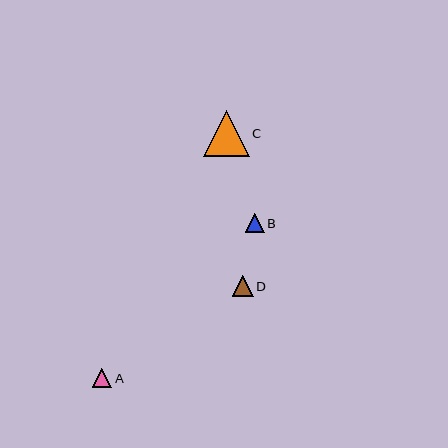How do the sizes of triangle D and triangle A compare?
Triangle D and triangle A are approximately the same size.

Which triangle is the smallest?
Triangle B is the smallest with a size of approximately 19 pixels.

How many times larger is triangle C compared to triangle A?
Triangle C is approximately 2.3 times the size of triangle A.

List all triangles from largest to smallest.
From largest to smallest: C, D, A, B.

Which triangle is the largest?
Triangle C is the largest with a size of approximately 46 pixels.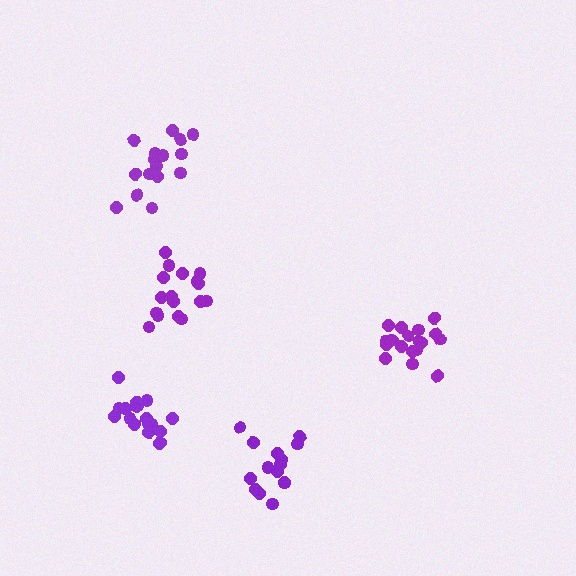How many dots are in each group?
Group 1: 17 dots, Group 2: 19 dots, Group 3: 15 dots, Group 4: 17 dots, Group 5: 16 dots (84 total).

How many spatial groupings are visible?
There are 5 spatial groupings.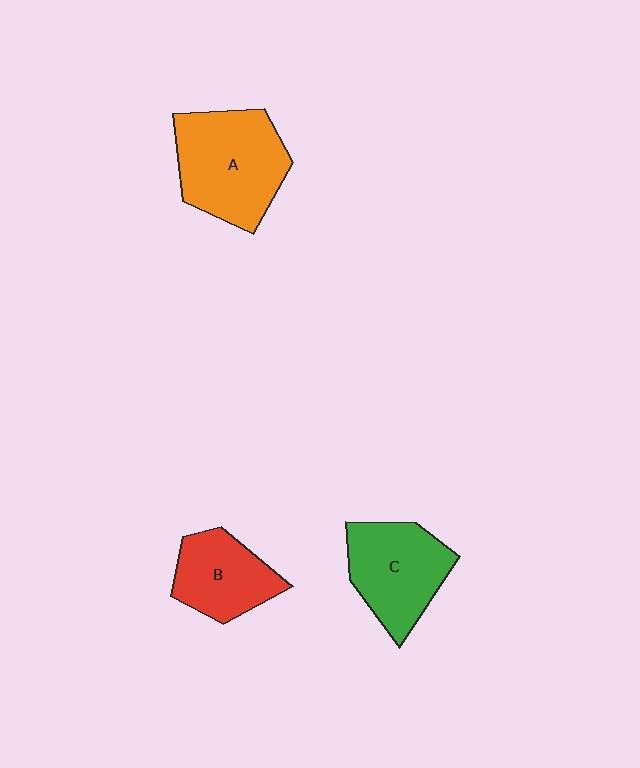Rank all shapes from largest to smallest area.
From largest to smallest: A (orange), C (green), B (red).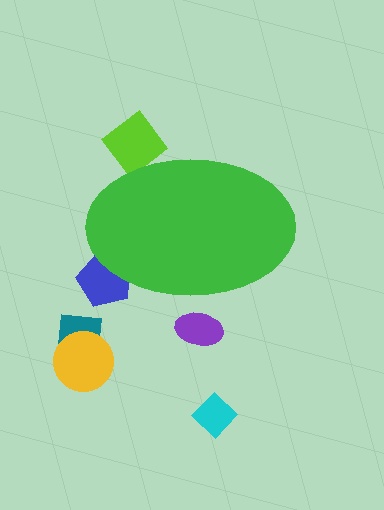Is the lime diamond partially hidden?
Yes, the lime diamond is partially hidden behind the green ellipse.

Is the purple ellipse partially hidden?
Yes, the purple ellipse is partially hidden behind the green ellipse.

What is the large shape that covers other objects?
A green ellipse.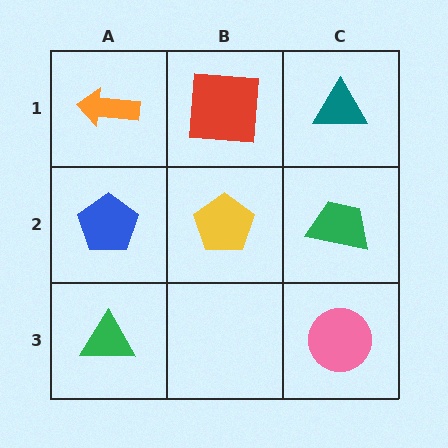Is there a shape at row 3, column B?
No, that cell is empty.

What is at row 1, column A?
An orange arrow.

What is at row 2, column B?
A yellow pentagon.